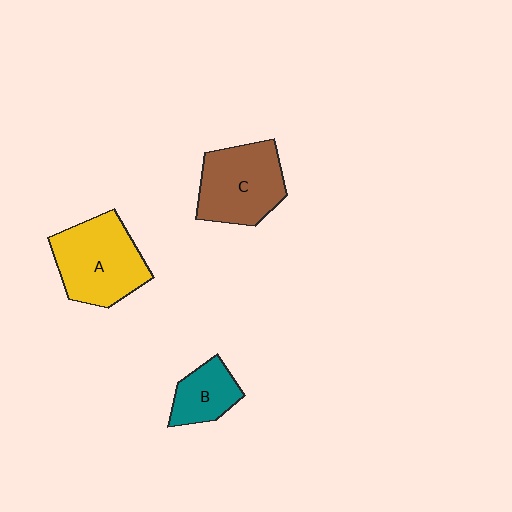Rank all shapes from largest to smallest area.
From largest to smallest: A (yellow), C (brown), B (teal).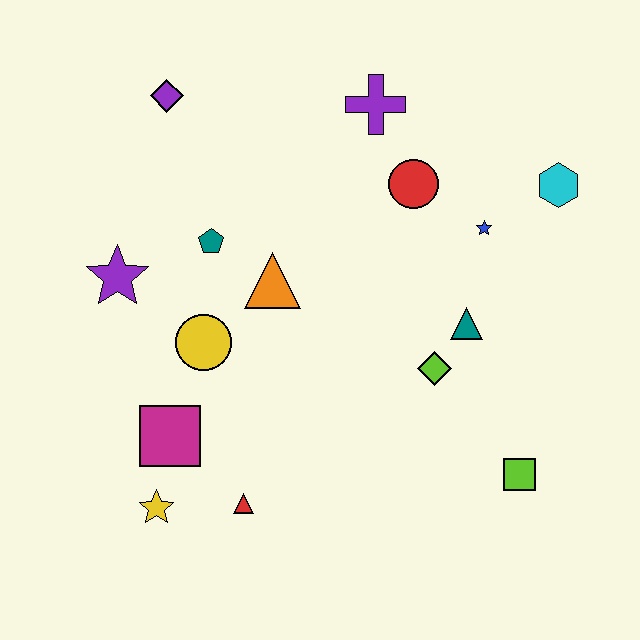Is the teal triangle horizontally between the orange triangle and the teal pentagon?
No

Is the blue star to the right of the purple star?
Yes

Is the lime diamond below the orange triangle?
Yes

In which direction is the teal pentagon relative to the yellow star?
The teal pentagon is above the yellow star.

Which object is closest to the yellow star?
The magenta square is closest to the yellow star.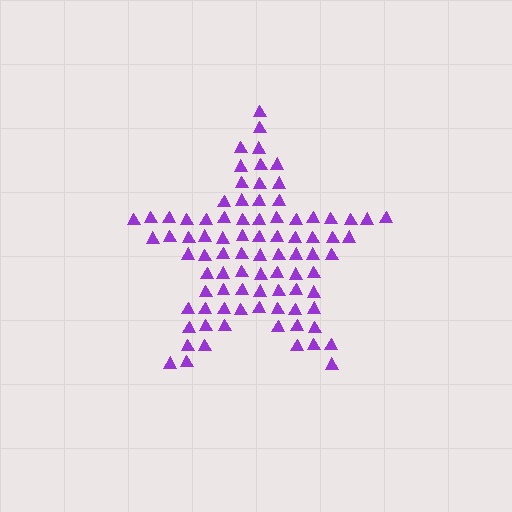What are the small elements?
The small elements are triangles.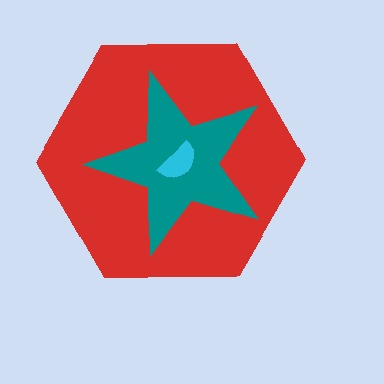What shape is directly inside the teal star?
The cyan semicircle.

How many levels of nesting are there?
3.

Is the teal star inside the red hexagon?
Yes.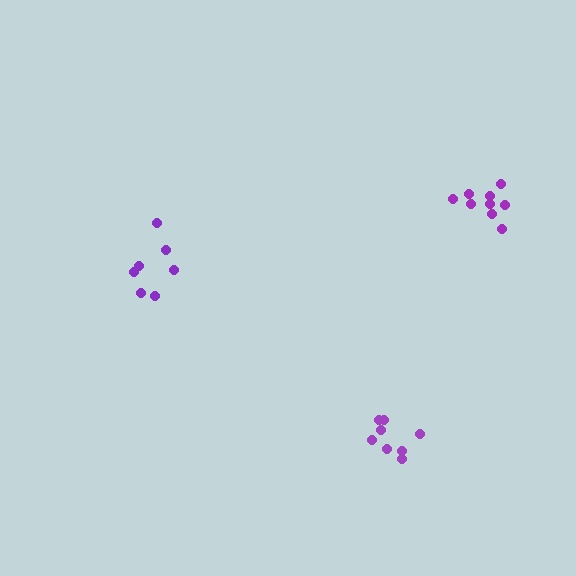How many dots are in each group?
Group 1: 7 dots, Group 2: 9 dots, Group 3: 8 dots (24 total).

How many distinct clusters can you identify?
There are 3 distinct clusters.